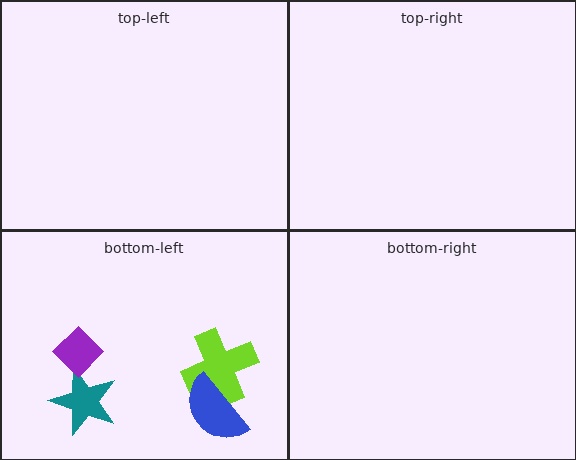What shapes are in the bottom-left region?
The lime cross, the teal star, the purple diamond, the blue semicircle.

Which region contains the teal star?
The bottom-left region.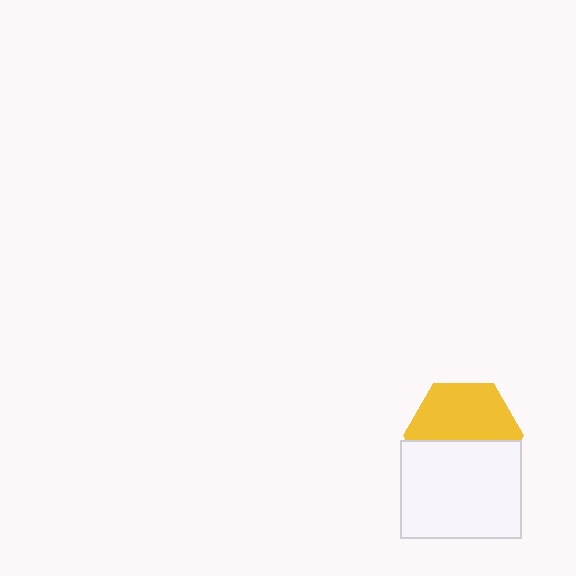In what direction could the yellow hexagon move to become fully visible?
The yellow hexagon could move up. That would shift it out from behind the white rectangle entirely.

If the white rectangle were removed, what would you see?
You would see the complete yellow hexagon.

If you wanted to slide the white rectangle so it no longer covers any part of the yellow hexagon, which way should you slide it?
Slide it down — that is the most direct way to separate the two shapes.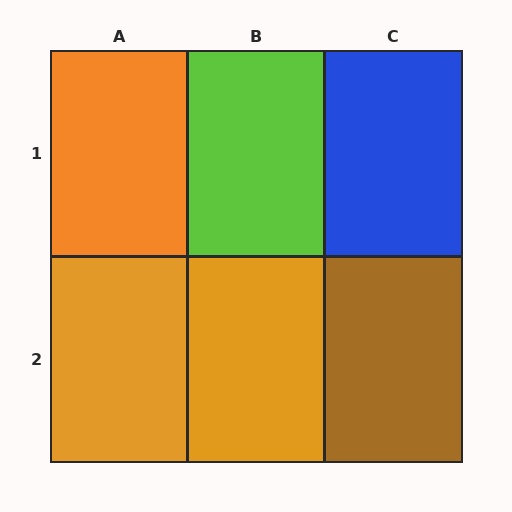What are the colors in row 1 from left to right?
Orange, lime, blue.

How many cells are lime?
1 cell is lime.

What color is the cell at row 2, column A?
Orange.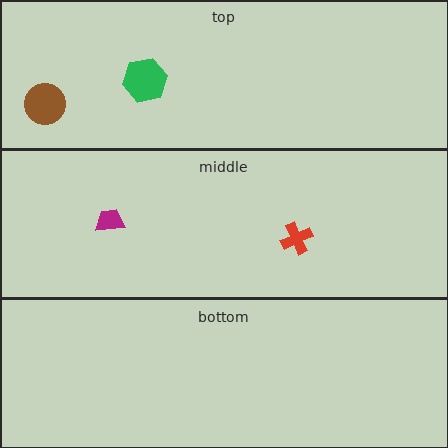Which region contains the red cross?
The middle region.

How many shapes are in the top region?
2.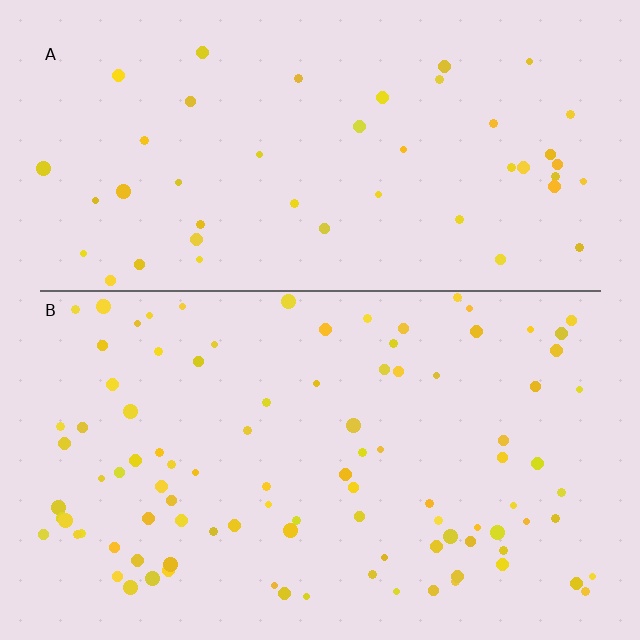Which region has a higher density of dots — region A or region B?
B (the bottom).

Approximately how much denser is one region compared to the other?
Approximately 2.1× — region B over region A.